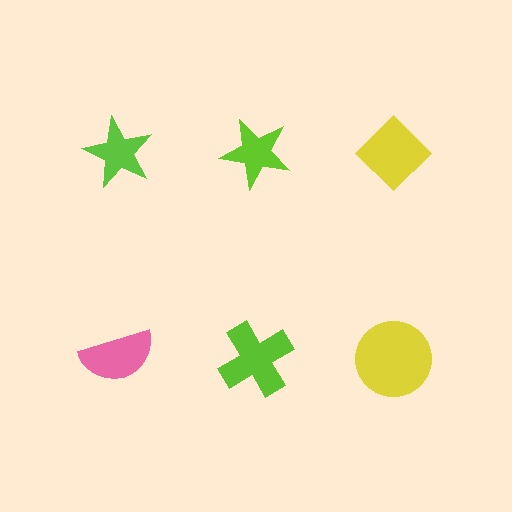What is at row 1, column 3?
A yellow diamond.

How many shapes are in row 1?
3 shapes.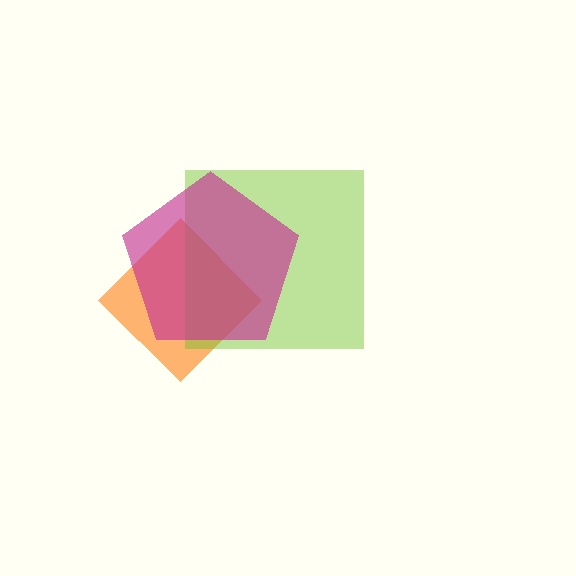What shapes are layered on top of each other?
The layered shapes are: an orange diamond, a lime square, a magenta pentagon.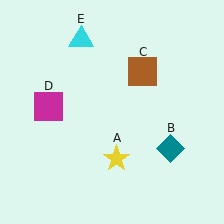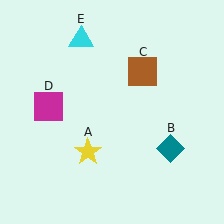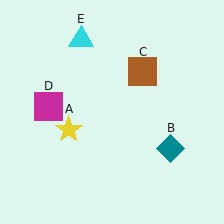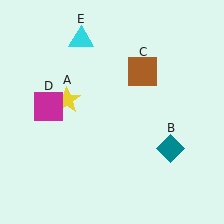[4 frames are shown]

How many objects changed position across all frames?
1 object changed position: yellow star (object A).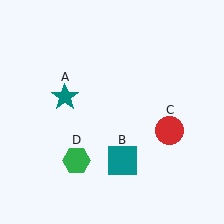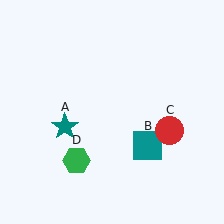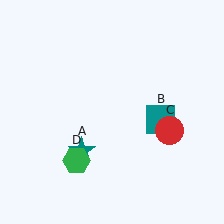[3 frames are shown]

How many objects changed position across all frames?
2 objects changed position: teal star (object A), teal square (object B).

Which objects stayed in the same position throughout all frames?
Red circle (object C) and green hexagon (object D) remained stationary.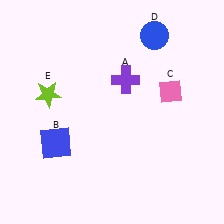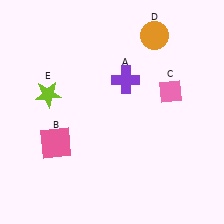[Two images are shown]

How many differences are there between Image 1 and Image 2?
There are 2 differences between the two images.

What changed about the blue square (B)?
In Image 1, B is blue. In Image 2, it changed to pink.